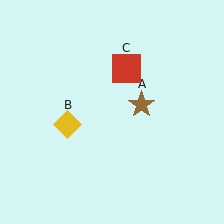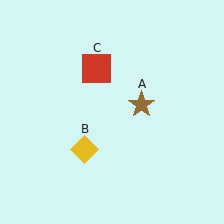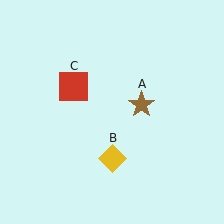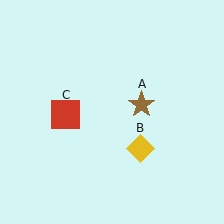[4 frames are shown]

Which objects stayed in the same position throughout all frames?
Brown star (object A) remained stationary.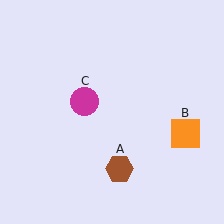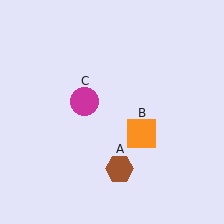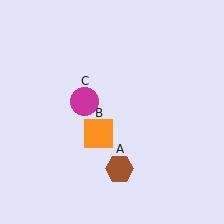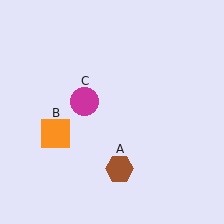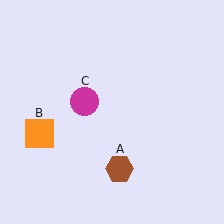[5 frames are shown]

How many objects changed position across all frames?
1 object changed position: orange square (object B).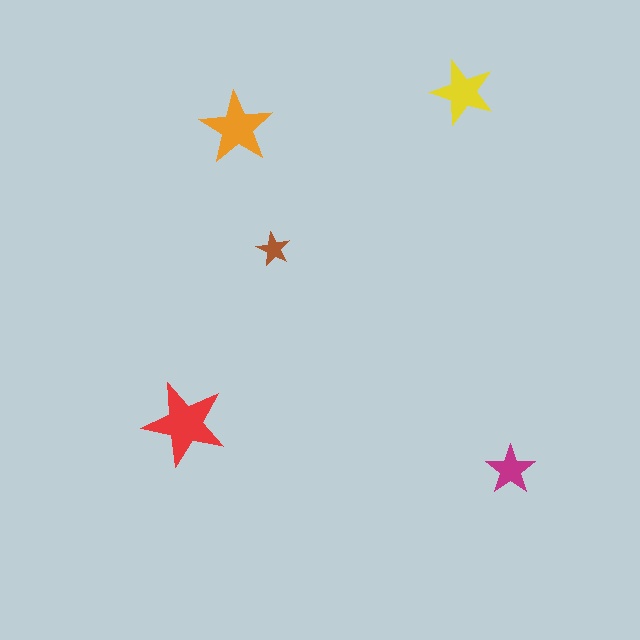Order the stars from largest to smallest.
the red one, the orange one, the yellow one, the magenta one, the brown one.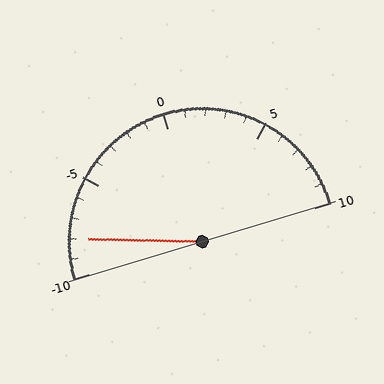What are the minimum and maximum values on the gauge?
The gauge ranges from -10 to 10.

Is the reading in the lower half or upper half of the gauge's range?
The reading is in the lower half of the range (-10 to 10).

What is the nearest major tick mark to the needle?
The nearest major tick mark is -10.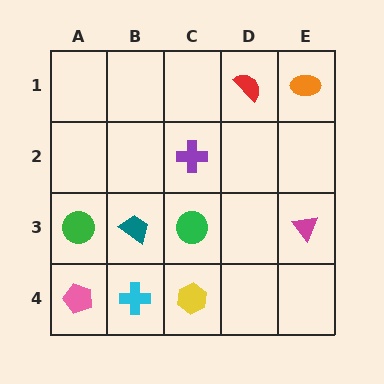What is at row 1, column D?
A red semicircle.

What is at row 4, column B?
A cyan cross.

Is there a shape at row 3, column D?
No, that cell is empty.